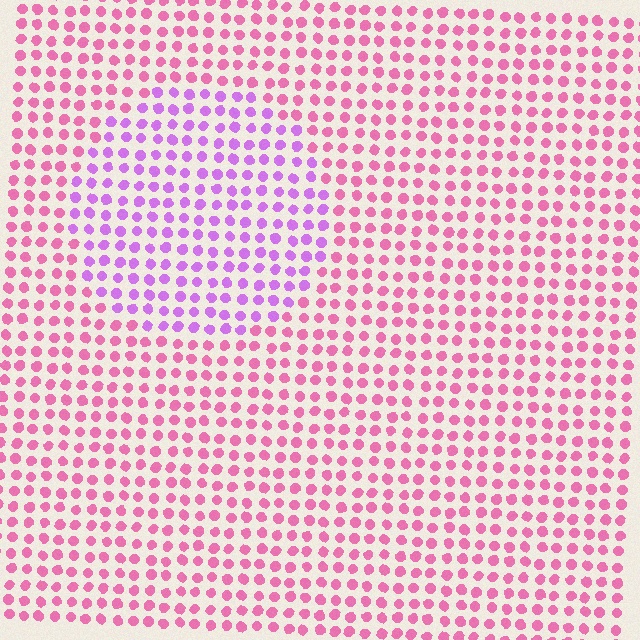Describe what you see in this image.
The image is filled with small pink elements in a uniform arrangement. A circle-shaped region is visible where the elements are tinted to a slightly different hue, forming a subtle color boundary.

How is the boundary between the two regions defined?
The boundary is defined purely by a slight shift in hue (about 41 degrees). Spacing, size, and orientation are identical on both sides.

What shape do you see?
I see a circle.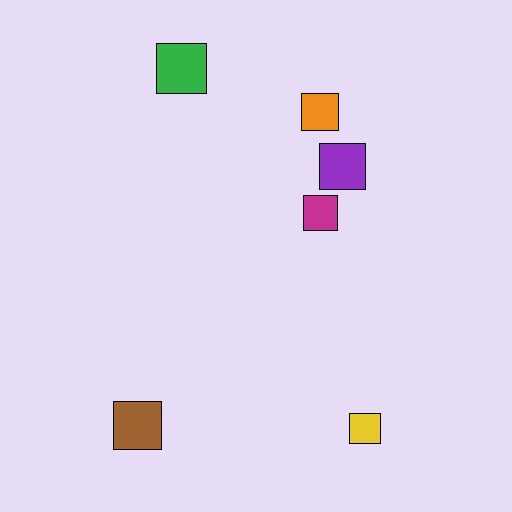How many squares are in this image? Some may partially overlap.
There are 6 squares.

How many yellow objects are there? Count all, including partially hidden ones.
There is 1 yellow object.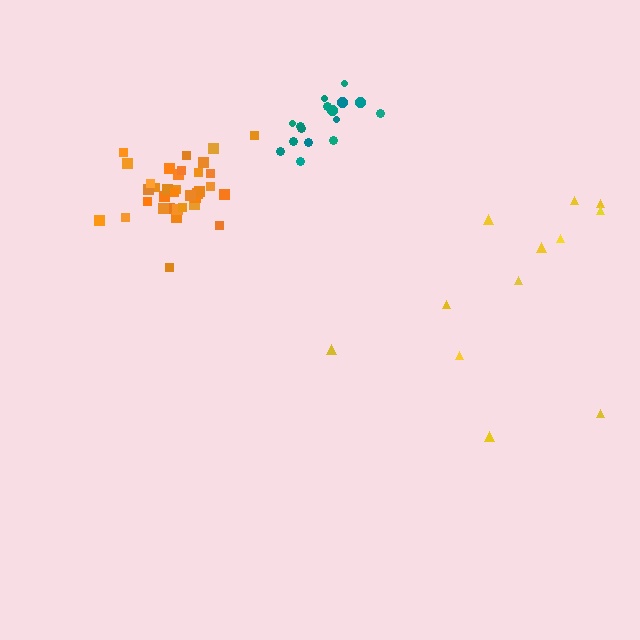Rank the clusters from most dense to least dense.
orange, teal, yellow.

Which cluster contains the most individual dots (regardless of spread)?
Orange (35).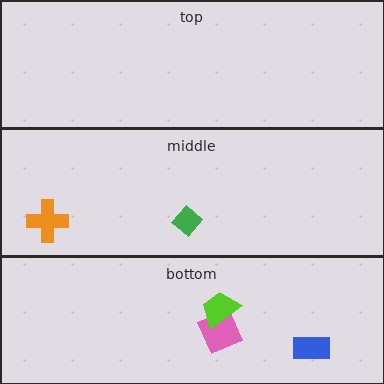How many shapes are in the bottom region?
3.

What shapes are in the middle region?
The green diamond, the orange cross.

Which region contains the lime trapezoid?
The bottom region.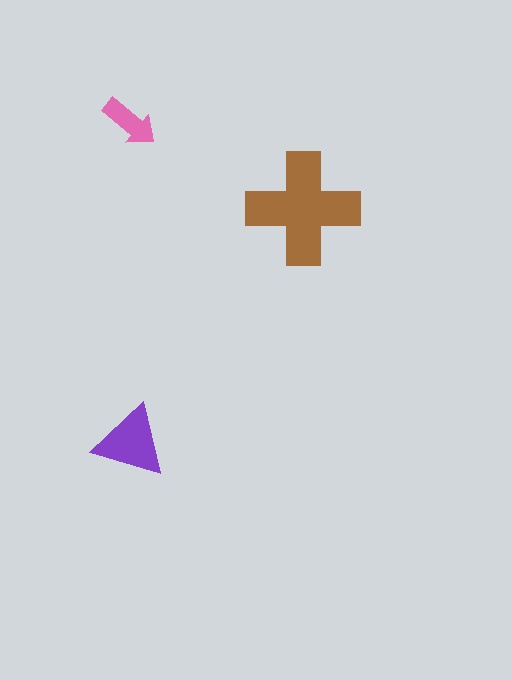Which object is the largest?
The brown cross.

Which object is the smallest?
The pink arrow.